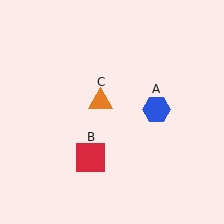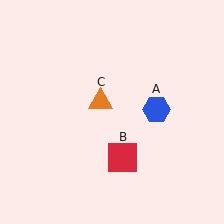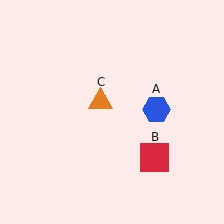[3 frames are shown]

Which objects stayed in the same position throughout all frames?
Blue hexagon (object A) and orange triangle (object C) remained stationary.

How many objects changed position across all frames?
1 object changed position: red square (object B).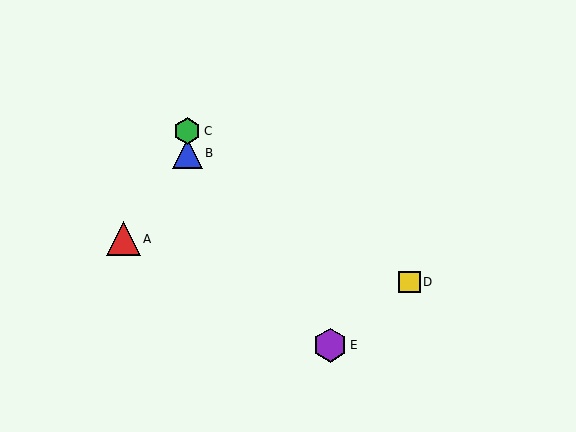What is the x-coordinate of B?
Object B is at x≈187.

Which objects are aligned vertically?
Objects B, C are aligned vertically.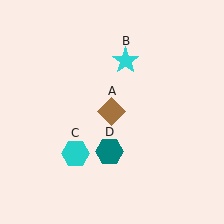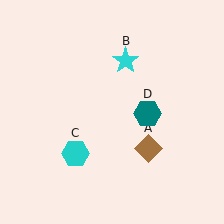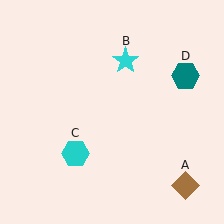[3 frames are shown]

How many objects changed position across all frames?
2 objects changed position: brown diamond (object A), teal hexagon (object D).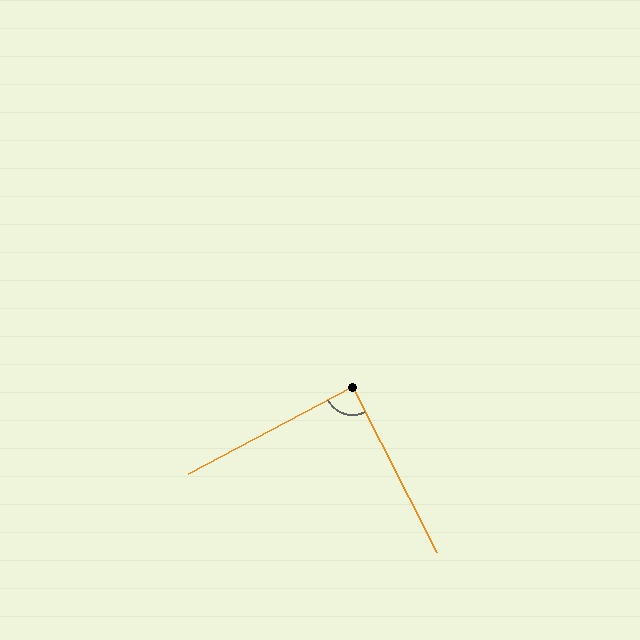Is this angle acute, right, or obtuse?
It is approximately a right angle.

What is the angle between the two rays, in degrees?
Approximately 89 degrees.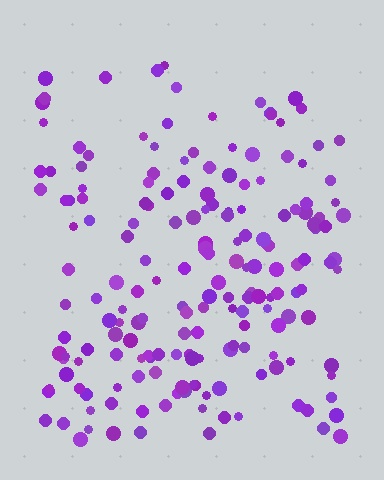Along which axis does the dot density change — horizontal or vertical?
Vertical.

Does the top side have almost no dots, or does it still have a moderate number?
Still a moderate number, just noticeably fewer than the bottom.